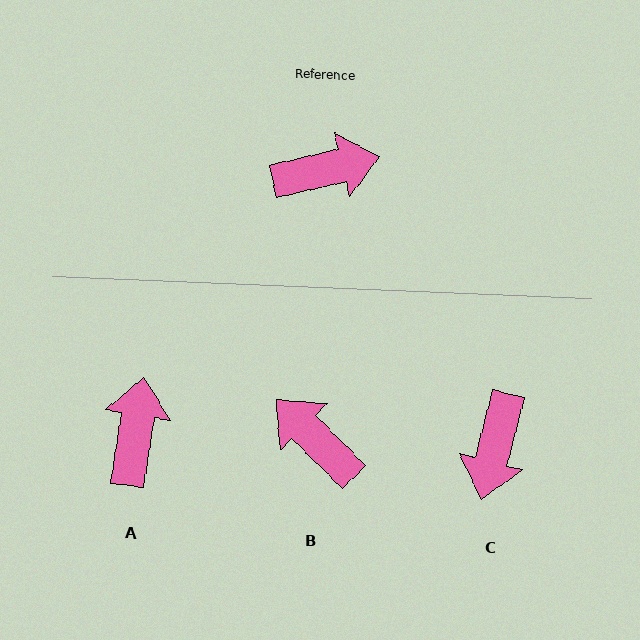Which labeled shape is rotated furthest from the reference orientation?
B, about 122 degrees away.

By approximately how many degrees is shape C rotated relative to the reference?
Approximately 118 degrees clockwise.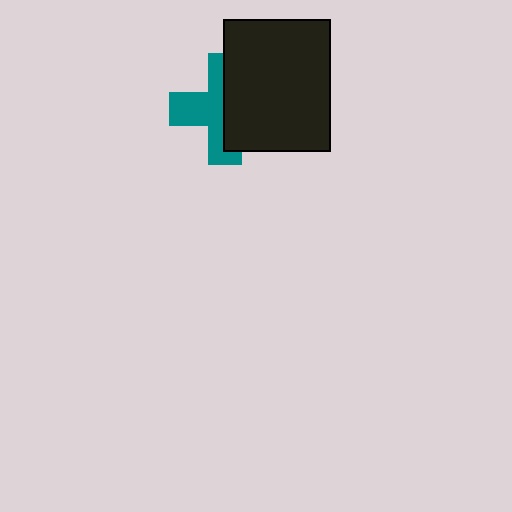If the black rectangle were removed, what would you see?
You would see the complete teal cross.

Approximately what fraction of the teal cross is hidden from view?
Roughly 48% of the teal cross is hidden behind the black rectangle.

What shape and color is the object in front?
The object in front is a black rectangle.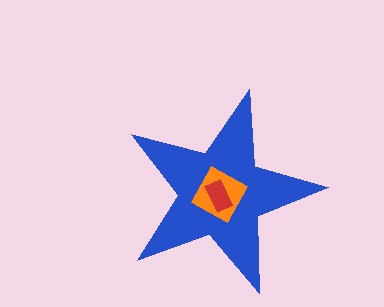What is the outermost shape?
The blue star.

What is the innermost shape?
The red rectangle.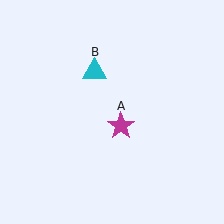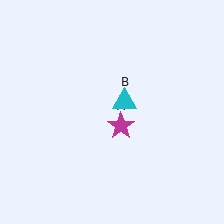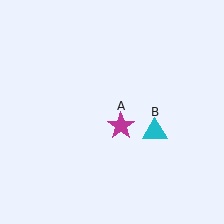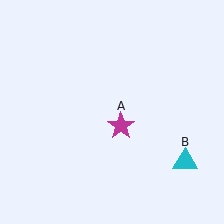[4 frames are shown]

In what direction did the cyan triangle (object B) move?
The cyan triangle (object B) moved down and to the right.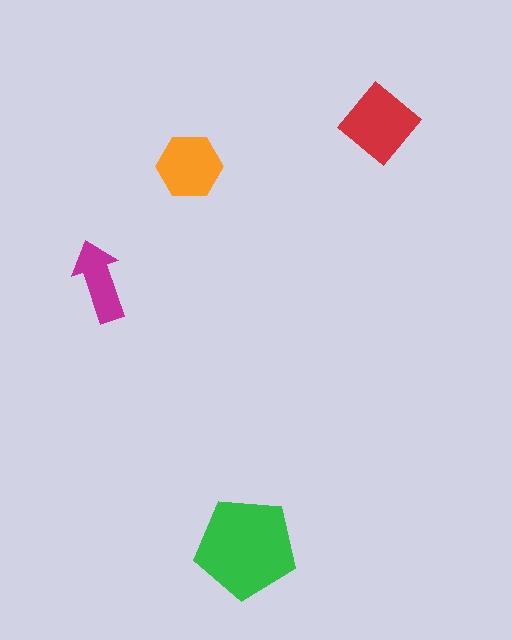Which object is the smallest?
The magenta arrow.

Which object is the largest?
The green pentagon.